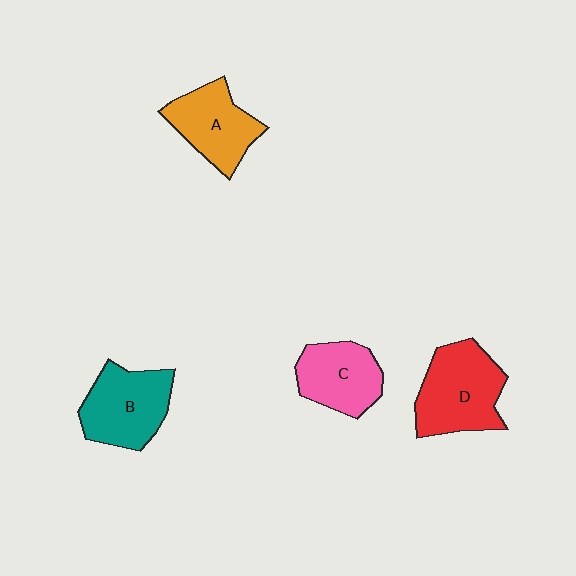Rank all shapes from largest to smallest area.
From largest to smallest: D (red), B (teal), A (orange), C (pink).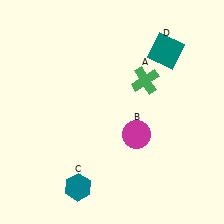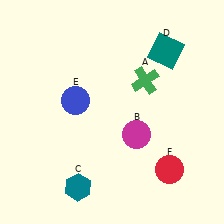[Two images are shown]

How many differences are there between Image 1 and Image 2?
There are 2 differences between the two images.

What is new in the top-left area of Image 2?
A blue circle (E) was added in the top-left area of Image 2.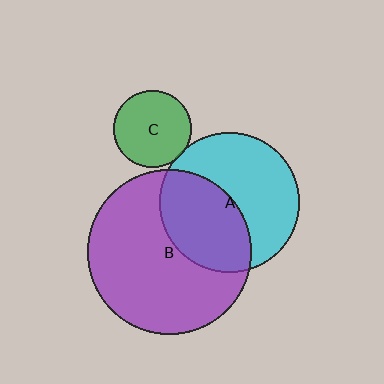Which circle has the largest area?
Circle B (purple).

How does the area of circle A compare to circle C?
Approximately 3.3 times.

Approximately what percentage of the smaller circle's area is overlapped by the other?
Approximately 45%.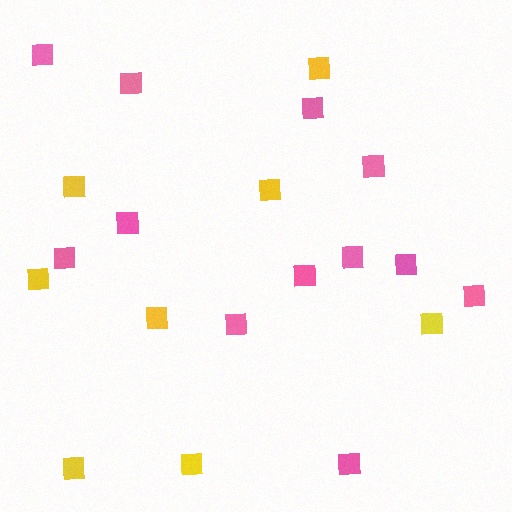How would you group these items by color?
There are 2 groups: one group of yellow squares (8) and one group of pink squares (12).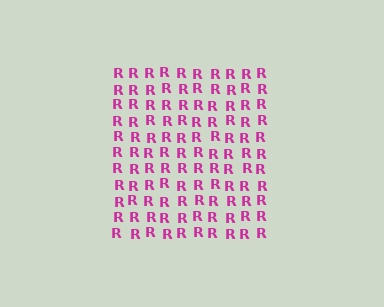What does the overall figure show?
The overall figure shows a square.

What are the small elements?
The small elements are letter R's.